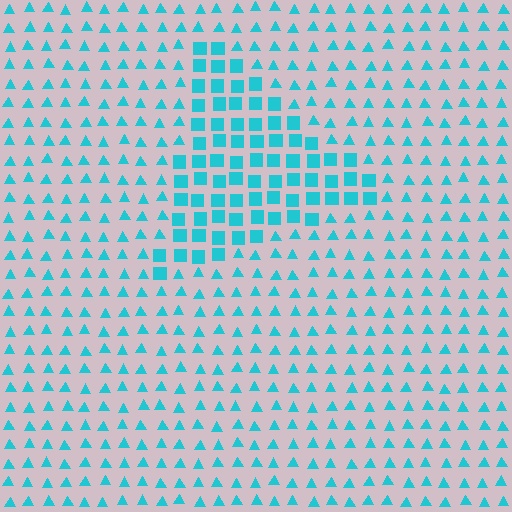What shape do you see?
I see a triangle.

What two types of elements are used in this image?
The image uses squares inside the triangle region and triangles outside it.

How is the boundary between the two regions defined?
The boundary is defined by a change in element shape: squares inside vs. triangles outside. All elements share the same color and spacing.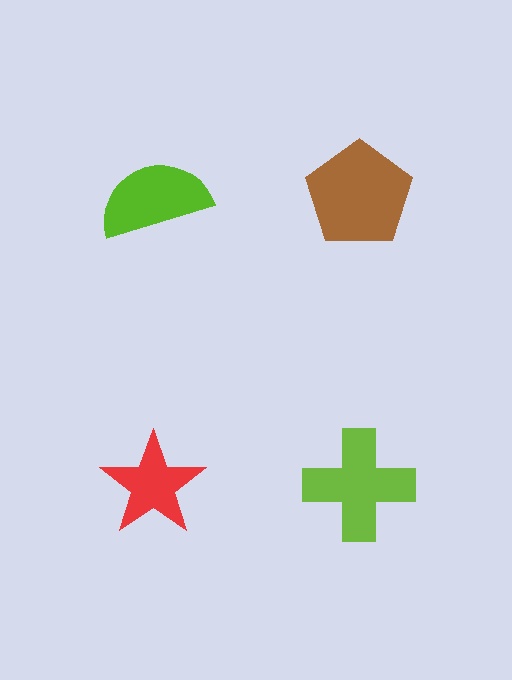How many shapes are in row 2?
2 shapes.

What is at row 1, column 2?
A brown pentagon.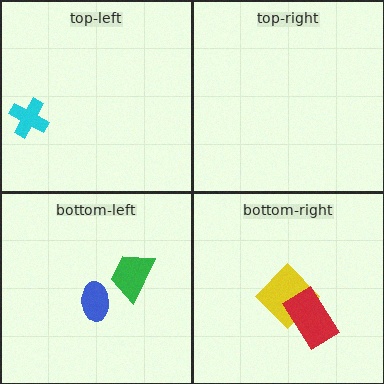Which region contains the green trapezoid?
The bottom-left region.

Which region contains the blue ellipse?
The bottom-left region.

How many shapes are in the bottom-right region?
2.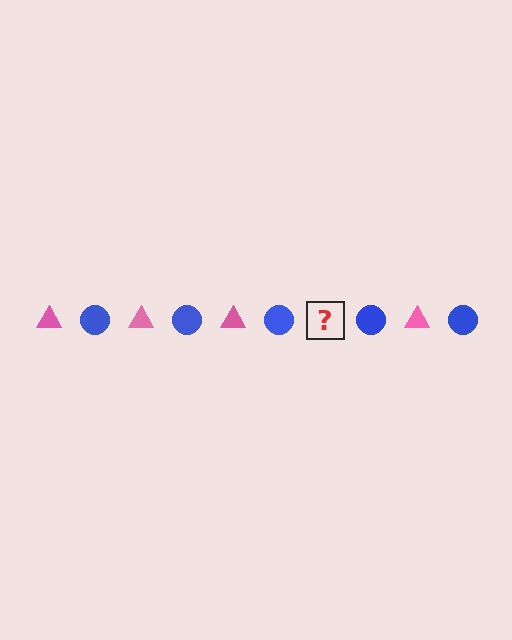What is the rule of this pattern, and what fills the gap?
The rule is that the pattern alternates between pink triangle and blue circle. The gap should be filled with a pink triangle.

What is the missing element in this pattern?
The missing element is a pink triangle.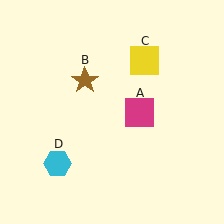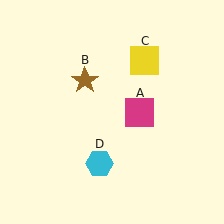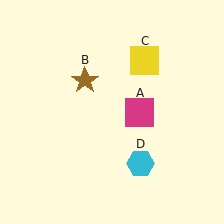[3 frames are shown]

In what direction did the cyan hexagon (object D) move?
The cyan hexagon (object D) moved right.